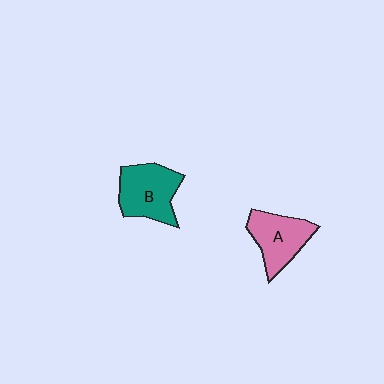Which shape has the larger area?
Shape B (teal).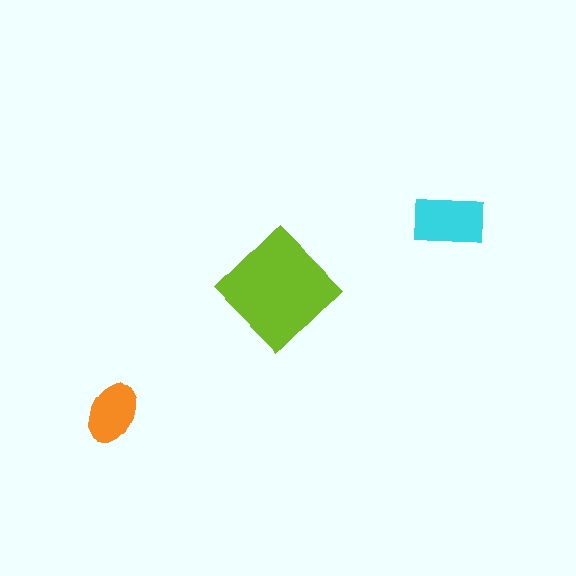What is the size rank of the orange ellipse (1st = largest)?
3rd.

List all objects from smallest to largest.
The orange ellipse, the cyan rectangle, the lime diamond.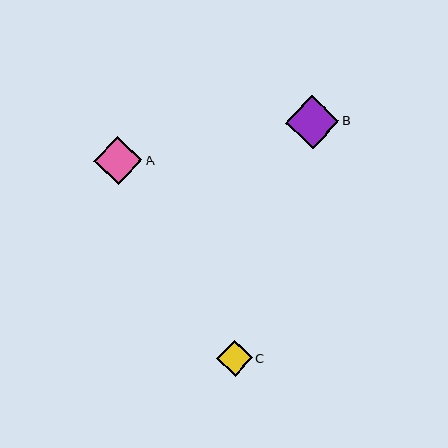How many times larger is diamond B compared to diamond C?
Diamond B is approximately 1.5 times the size of diamond C.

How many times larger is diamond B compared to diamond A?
Diamond B is approximately 1.1 times the size of diamond A.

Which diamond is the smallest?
Diamond C is the smallest with a size of approximately 36 pixels.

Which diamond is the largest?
Diamond B is the largest with a size of approximately 54 pixels.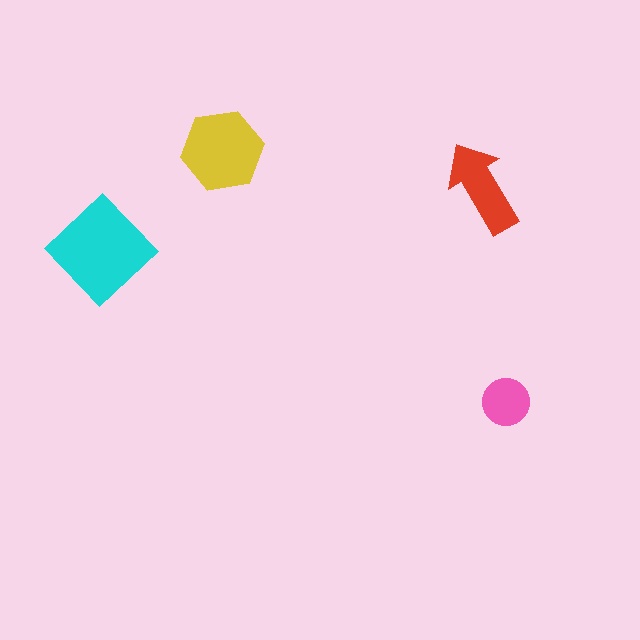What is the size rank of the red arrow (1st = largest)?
3rd.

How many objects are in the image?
There are 4 objects in the image.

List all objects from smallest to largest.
The pink circle, the red arrow, the yellow hexagon, the cyan diamond.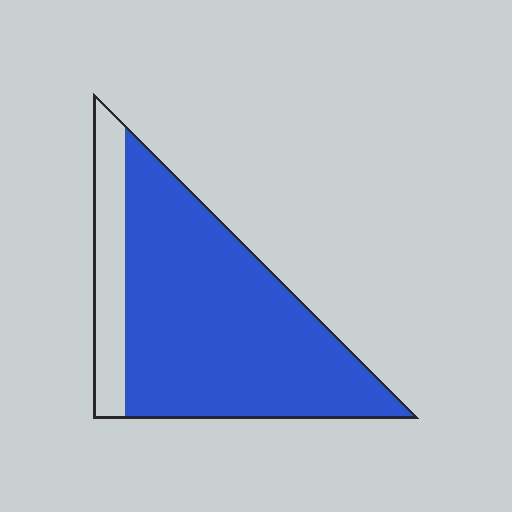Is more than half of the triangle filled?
Yes.